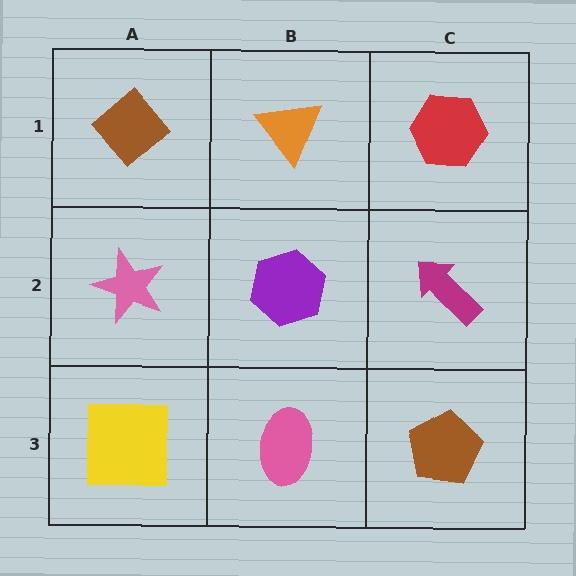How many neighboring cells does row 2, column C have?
3.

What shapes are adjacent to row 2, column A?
A brown diamond (row 1, column A), a yellow square (row 3, column A), a purple hexagon (row 2, column B).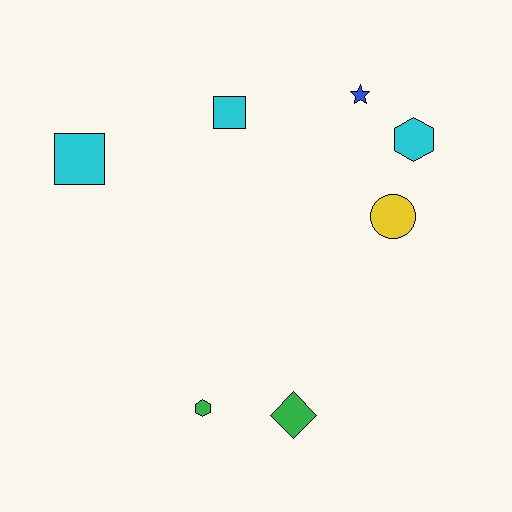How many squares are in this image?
There are 2 squares.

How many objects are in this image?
There are 7 objects.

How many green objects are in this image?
There are 2 green objects.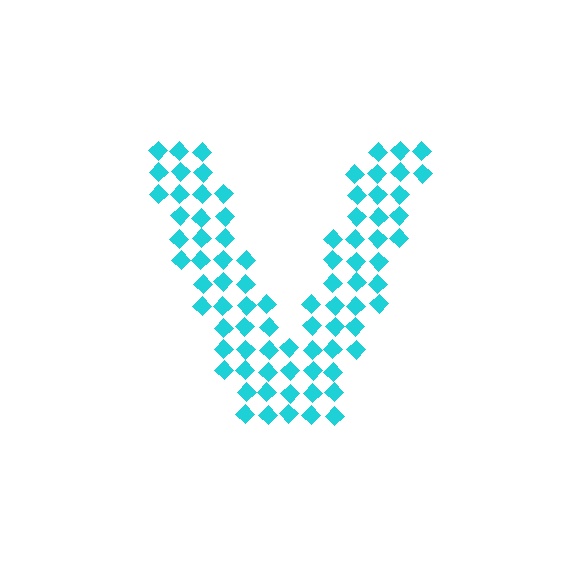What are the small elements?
The small elements are diamonds.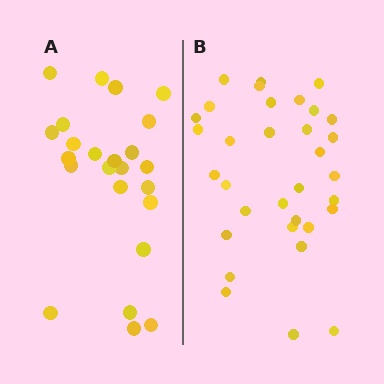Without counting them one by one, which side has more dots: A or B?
Region B (the right region) has more dots.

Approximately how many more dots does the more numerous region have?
Region B has roughly 8 or so more dots than region A.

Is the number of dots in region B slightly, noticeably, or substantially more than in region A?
Region B has noticeably more, but not dramatically so. The ratio is roughly 1.4 to 1.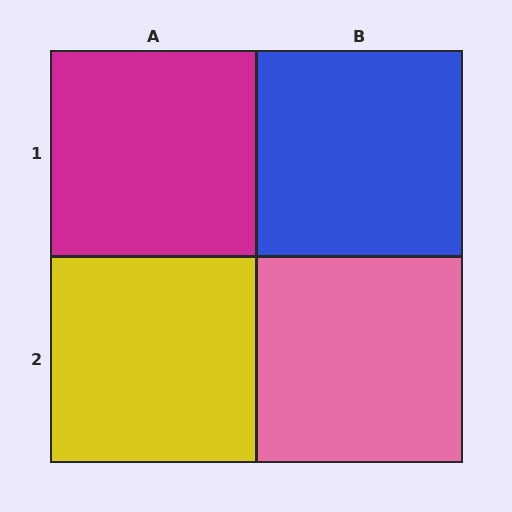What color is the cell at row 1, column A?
Magenta.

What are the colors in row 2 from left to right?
Yellow, pink.